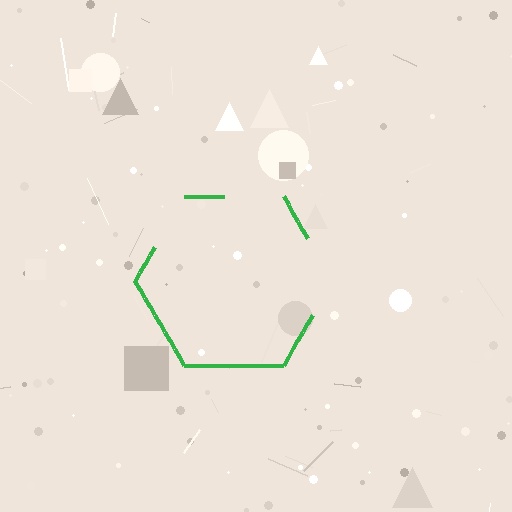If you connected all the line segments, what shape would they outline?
They would outline a hexagon.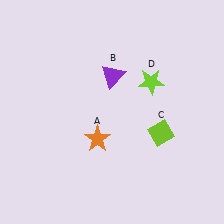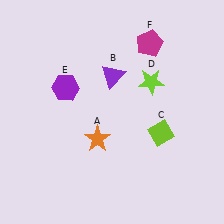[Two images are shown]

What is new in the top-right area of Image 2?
A magenta pentagon (F) was added in the top-right area of Image 2.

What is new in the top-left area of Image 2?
A purple hexagon (E) was added in the top-left area of Image 2.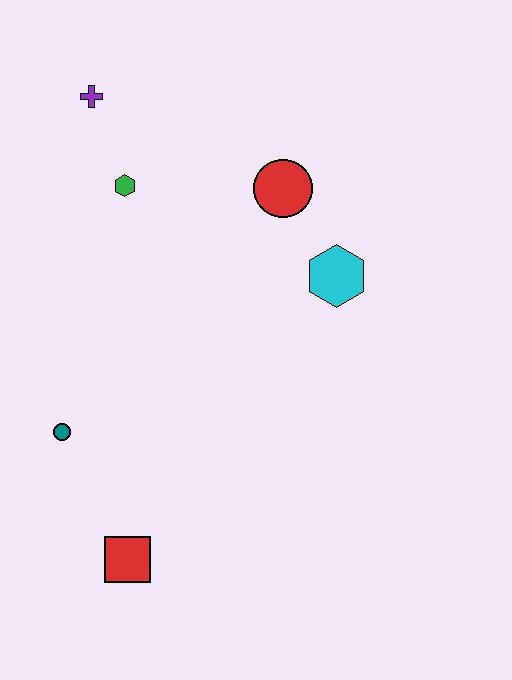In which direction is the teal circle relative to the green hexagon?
The teal circle is below the green hexagon.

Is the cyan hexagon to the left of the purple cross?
No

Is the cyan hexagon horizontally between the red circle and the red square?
No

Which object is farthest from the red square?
The purple cross is farthest from the red square.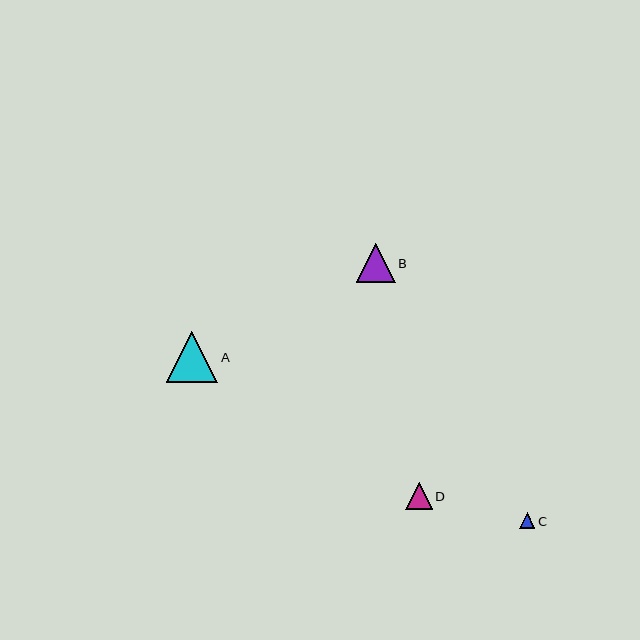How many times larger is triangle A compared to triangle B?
Triangle A is approximately 1.3 times the size of triangle B.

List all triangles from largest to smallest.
From largest to smallest: A, B, D, C.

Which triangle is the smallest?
Triangle C is the smallest with a size of approximately 15 pixels.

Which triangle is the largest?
Triangle A is the largest with a size of approximately 51 pixels.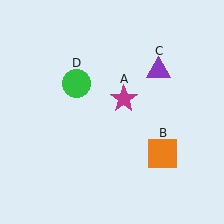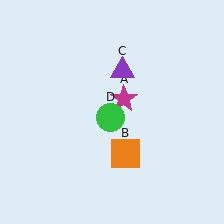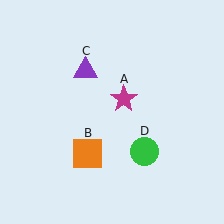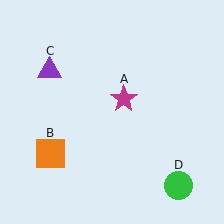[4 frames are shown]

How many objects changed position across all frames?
3 objects changed position: orange square (object B), purple triangle (object C), green circle (object D).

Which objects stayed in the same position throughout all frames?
Magenta star (object A) remained stationary.